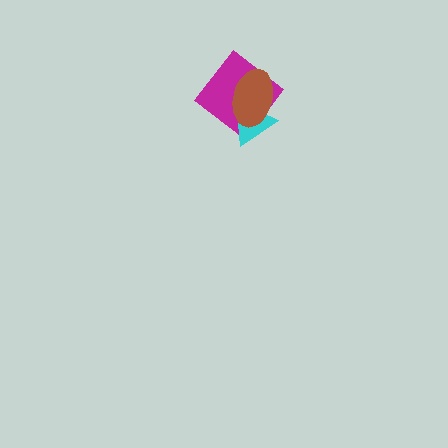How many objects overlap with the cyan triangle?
2 objects overlap with the cyan triangle.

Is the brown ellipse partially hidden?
No, no other shape covers it.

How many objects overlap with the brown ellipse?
2 objects overlap with the brown ellipse.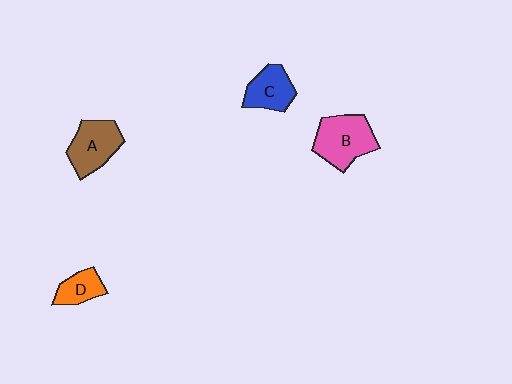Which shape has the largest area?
Shape B (pink).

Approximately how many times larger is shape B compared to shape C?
Approximately 1.4 times.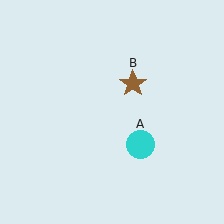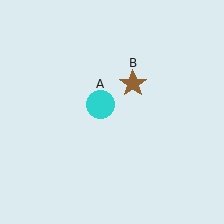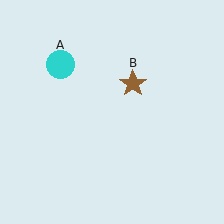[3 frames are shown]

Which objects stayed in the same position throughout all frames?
Brown star (object B) remained stationary.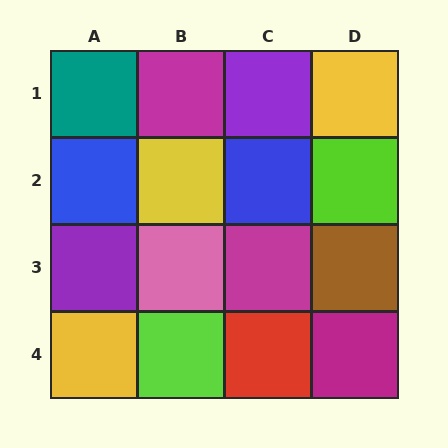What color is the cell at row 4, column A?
Yellow.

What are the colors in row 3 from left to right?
Purple, pink, magenta, brown.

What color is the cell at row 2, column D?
Lime.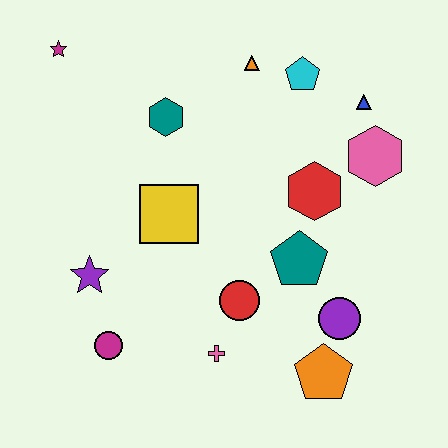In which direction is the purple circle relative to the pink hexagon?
The purple circle is below the pink hexagon.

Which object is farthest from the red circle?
The magenta star is farthest from the red circle.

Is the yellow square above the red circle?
Yes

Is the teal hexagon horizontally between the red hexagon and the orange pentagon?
No